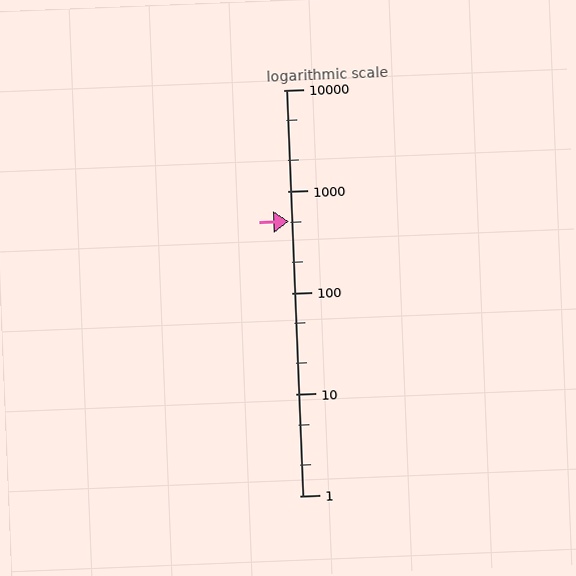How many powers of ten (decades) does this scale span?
The scale spans 4 decades, from 1 to 10000.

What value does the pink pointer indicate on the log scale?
The pointer indicates approximately 510.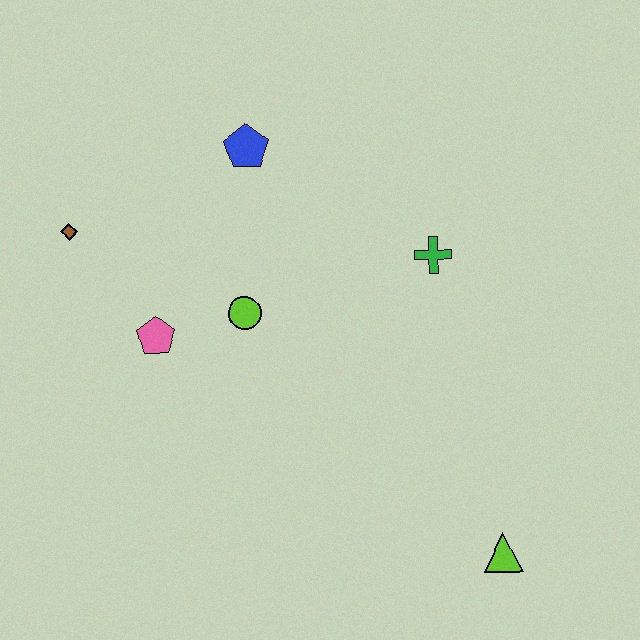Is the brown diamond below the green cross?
No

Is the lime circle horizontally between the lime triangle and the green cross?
No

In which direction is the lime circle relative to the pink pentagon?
The lime circle is to the right of the pink pentagon.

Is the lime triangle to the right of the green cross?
Yes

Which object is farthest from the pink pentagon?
The lime triangle is farthest from the pink pentagon.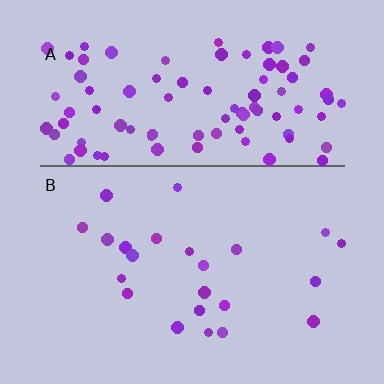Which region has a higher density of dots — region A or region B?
A (the top).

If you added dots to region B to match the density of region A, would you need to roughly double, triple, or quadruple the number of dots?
Approximately quadruple.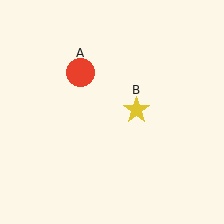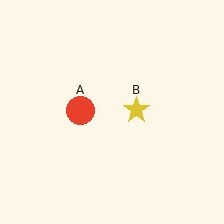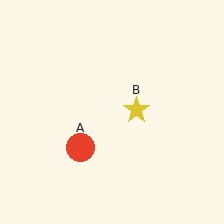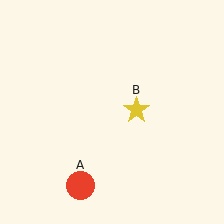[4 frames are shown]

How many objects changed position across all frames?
1 object changed position: red circle (object A).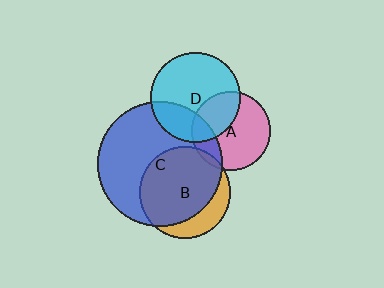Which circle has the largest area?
Circle C (blue).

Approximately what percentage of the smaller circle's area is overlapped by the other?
Approximately 5%.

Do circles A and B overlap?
Yes.